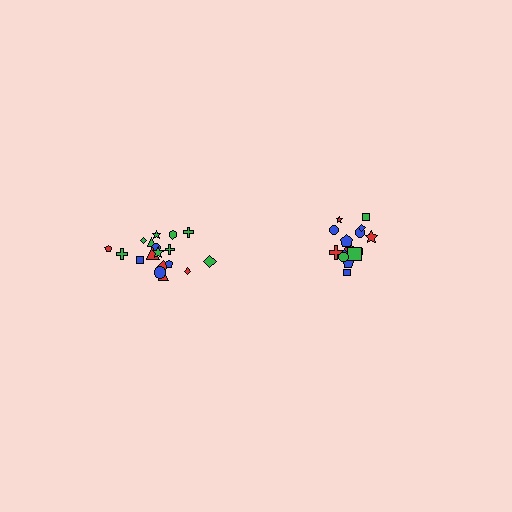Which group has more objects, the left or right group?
The left group.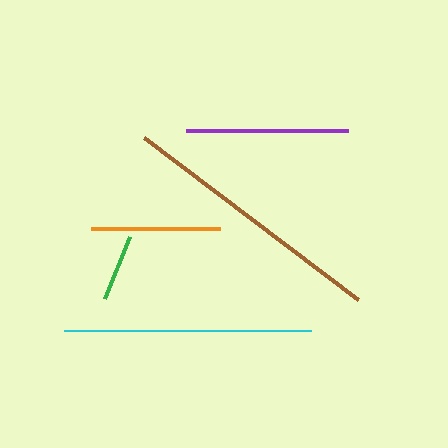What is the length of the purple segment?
The purple segment is approximately 162 pixels long.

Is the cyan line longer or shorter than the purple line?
The cyan line is longer than the purple line.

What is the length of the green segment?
The green segment is approximately 67 pixels long.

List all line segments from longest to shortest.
From longest to shortest: brown, cyan, purple, orange, green.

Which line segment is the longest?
The brown line is the longest at approximately 269 pixels.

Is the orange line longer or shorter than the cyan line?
The cyan line is longer than the orange line.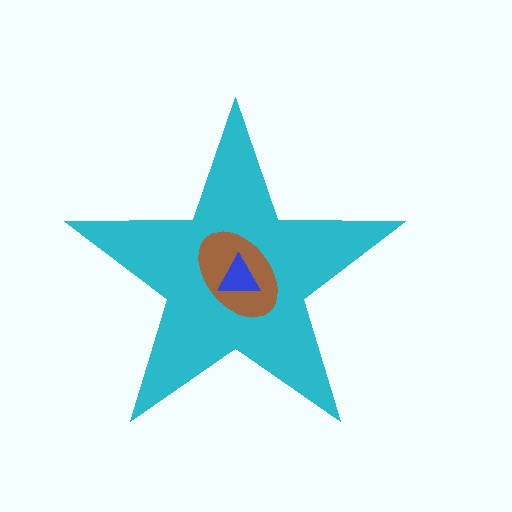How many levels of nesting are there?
3.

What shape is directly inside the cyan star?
The brown ellipse.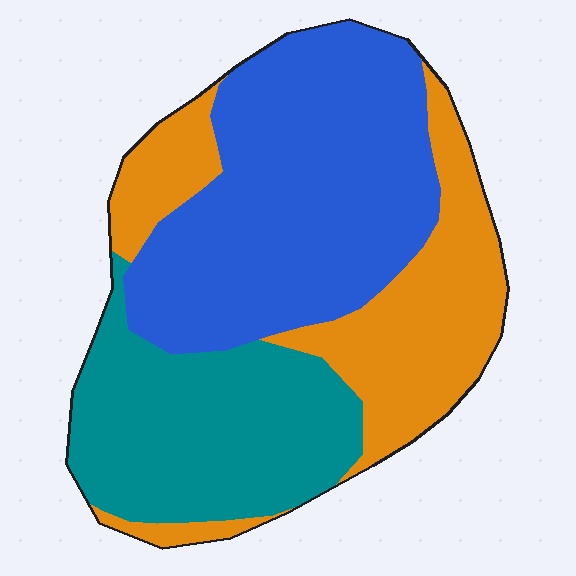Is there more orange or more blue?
Blue.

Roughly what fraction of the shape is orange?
Orange takes up about one quarter (1/4) of the shape.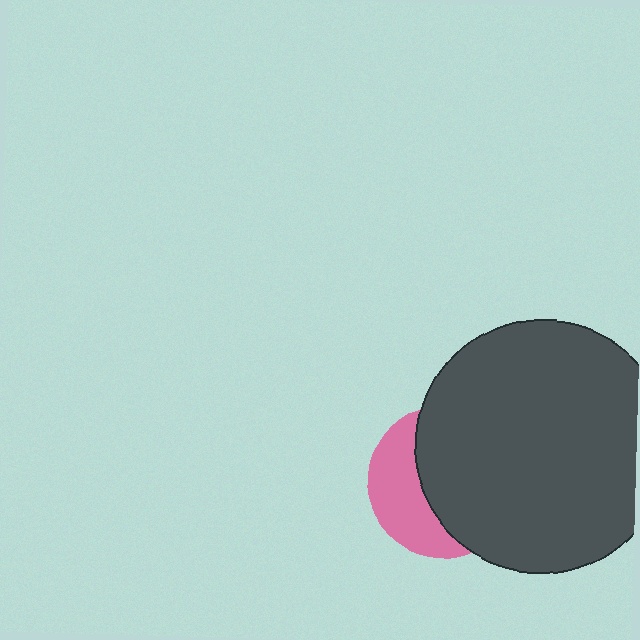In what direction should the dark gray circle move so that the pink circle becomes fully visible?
The dark gray circle should move right. That is the shortest direction to clear the overlap and leave the pink circle fully visible.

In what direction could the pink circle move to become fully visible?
The pink circle could move left. That would shift it out from behind the dark gray circle entirely.